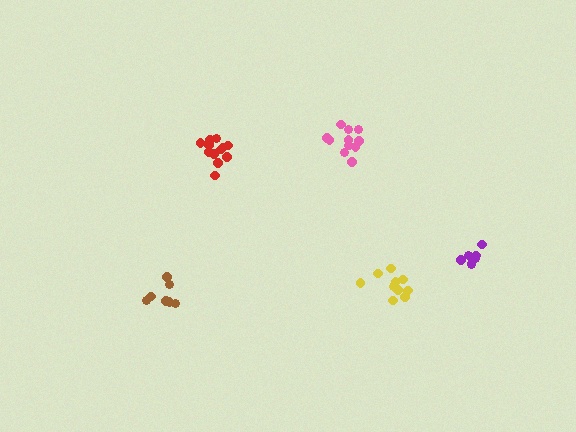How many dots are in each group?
Group 1: 12 dots, Group 2: 10 dots, Group 3: 11 dots, Group 4: 7 dots, Group 5: 7 dots (47 total).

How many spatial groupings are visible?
There are 5 spatial groupings.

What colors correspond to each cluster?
The clusters are colored: red, yellow, pink, brown, purple.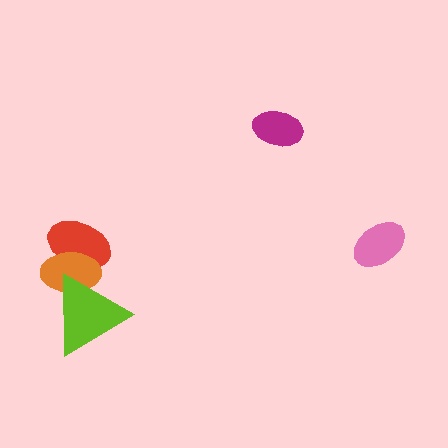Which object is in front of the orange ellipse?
The lime triangle is in front of the orange ellipse.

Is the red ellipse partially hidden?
Yes, it is partially covered by another shape.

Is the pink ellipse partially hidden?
No, no other shape covers it.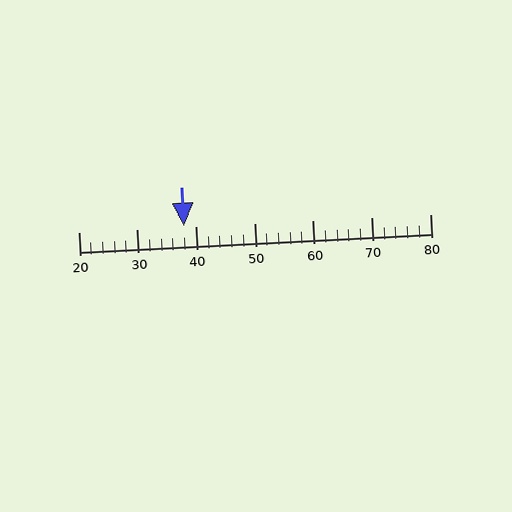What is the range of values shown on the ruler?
The ruler shows values from 20 to 80.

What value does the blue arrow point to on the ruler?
The blue arrow points to approximately 38.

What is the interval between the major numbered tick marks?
The major tick marks are spaced 10 units apart.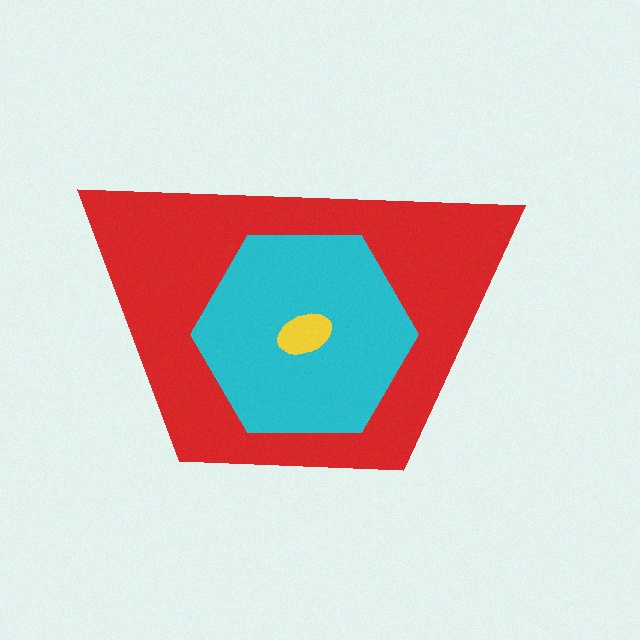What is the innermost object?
The yellow ellipse.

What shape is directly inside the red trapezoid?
The cyan hexagon.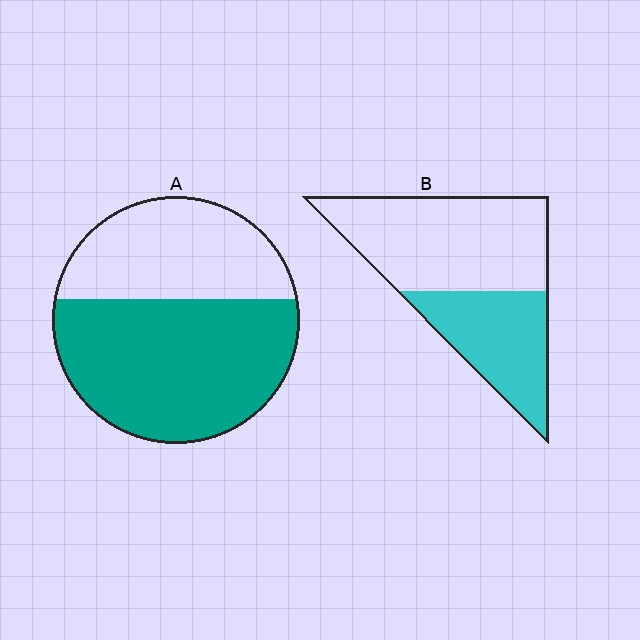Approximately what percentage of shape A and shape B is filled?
A is approximately 60% and B is approximately 40%.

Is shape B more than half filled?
No.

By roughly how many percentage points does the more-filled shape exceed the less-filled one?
By roughly 25 percentage points (A over B).